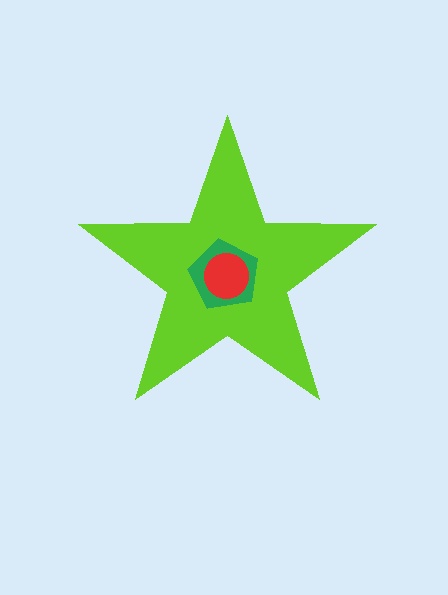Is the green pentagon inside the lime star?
Yes.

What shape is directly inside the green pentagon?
The red circle.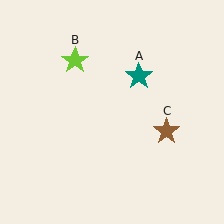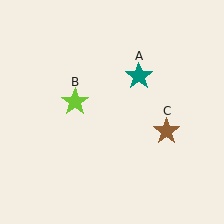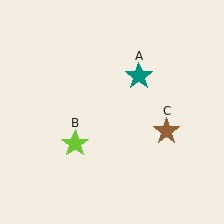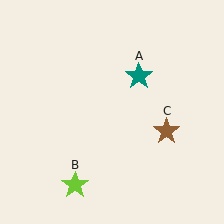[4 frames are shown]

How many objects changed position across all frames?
1 object changed position: lime star (object B).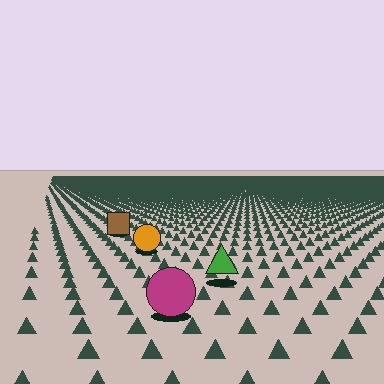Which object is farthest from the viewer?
The brown square is farthest from the viewer. It appears smaller and the ground texture around it is denser.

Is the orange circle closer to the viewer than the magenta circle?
No. The magenta circle is closer — you can tell from the texture gradient: the ground texture is coarser near it.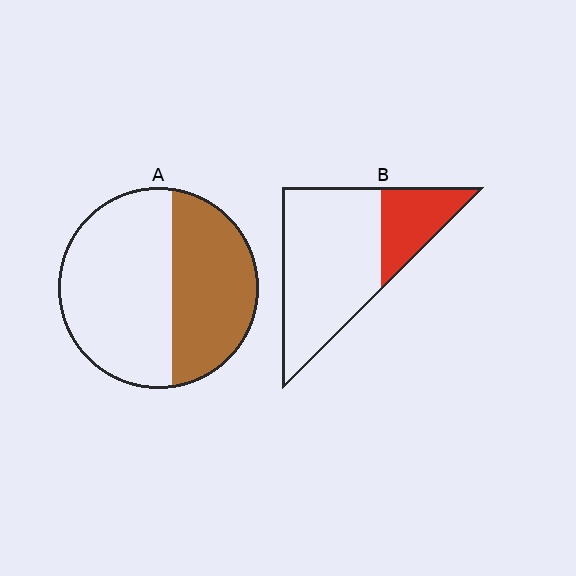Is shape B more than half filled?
No.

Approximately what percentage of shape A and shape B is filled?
A is approximately 40% and B is approximately 25%.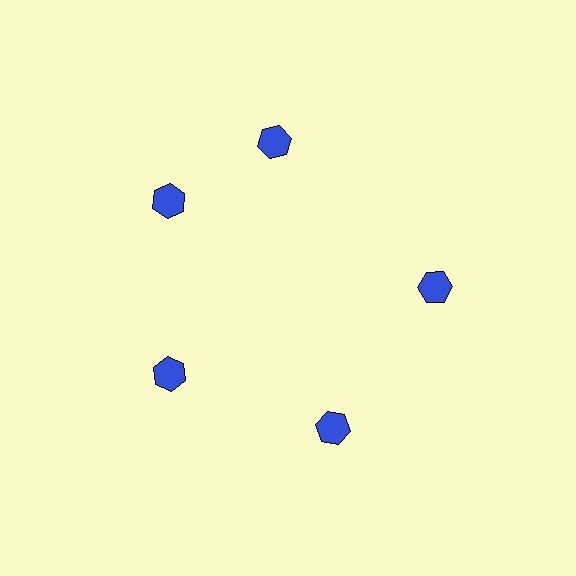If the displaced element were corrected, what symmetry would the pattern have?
It would have 5-fold rotational symmetry — the pattern would map onto itself every 72 degrees.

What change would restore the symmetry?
The symmetry would be restored by rotating it back into even spacing with its neighbors so that all 5 hexagons sit at equal angles and equal distance from the center.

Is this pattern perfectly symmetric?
No. The 5 blue hexagons are arranged in a ring, but one element near the 1 o'clock position is rotated out of alignment along the ring, breaking the 5-fold rotational symmetry.